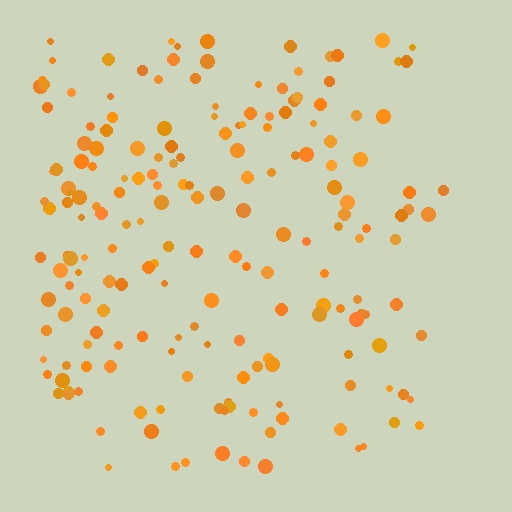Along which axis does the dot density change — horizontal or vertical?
Horizontal.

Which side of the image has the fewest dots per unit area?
The right.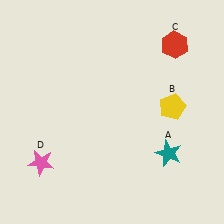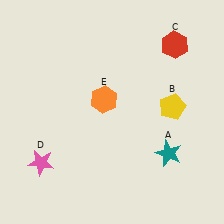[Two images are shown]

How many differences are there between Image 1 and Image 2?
There is 1 difference between the two images.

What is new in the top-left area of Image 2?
An orange hexagon (E) was added in the top-left area of Image 2.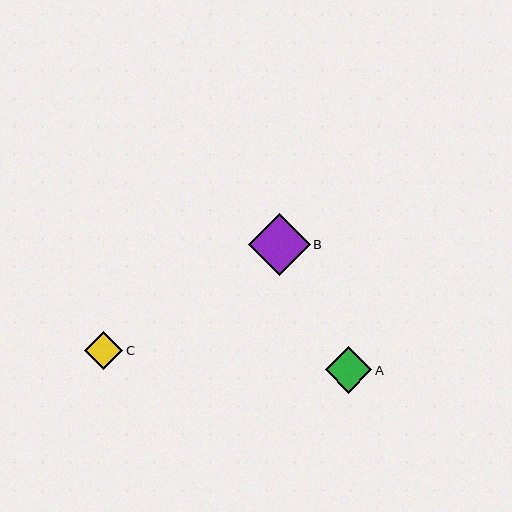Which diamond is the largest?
Diamond B is the largest with a size of approximately 62 pixels.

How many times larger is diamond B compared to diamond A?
Diamond B is approximately 1.3 times the size of diamond A.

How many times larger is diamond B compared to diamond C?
Diamond B is approximately 1.6 times the size of diamond C.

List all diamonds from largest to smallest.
From largest to smallest: B, A, C.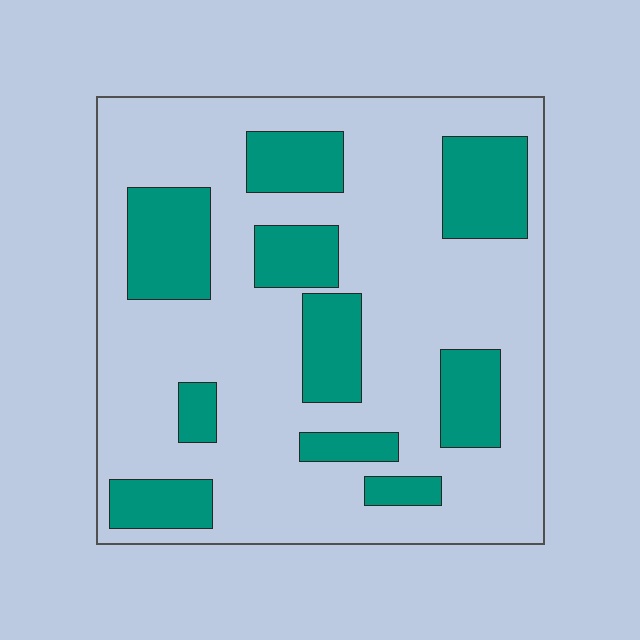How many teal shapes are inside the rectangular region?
10.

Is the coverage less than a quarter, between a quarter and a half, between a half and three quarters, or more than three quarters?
Between a quarter and a half.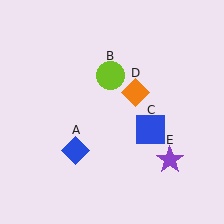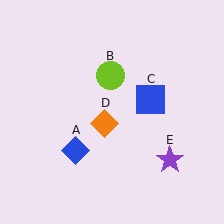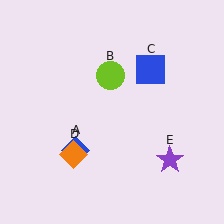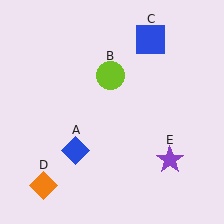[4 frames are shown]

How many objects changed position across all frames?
2 objects changed position: blue square (object C), orange diamond (object D).